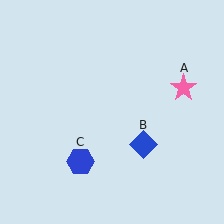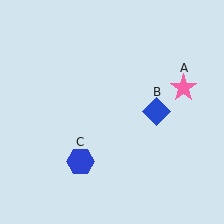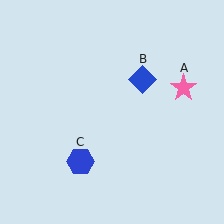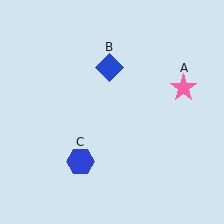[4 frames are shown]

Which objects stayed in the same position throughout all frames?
Pink star (object A) and blue hexagon (object C) remained stationary.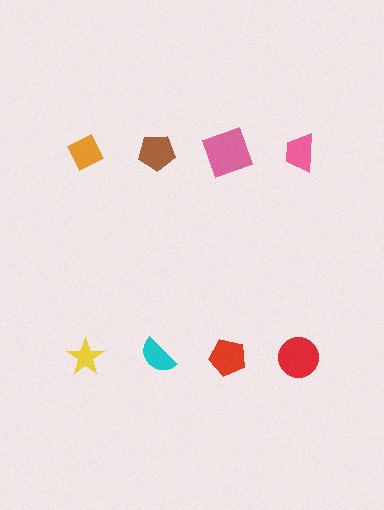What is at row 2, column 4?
A red circle.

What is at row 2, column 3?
A red pentagon.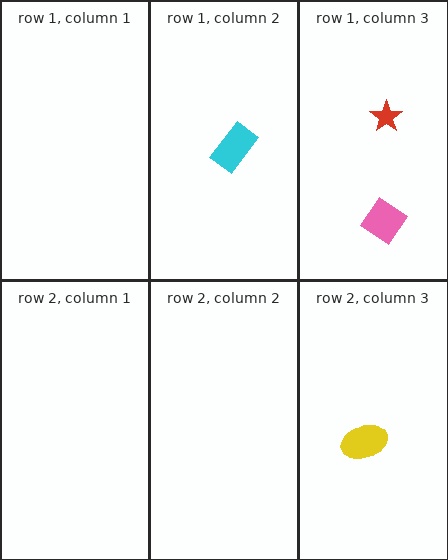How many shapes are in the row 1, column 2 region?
1.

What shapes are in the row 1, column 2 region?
The cyan rectangle.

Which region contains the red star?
The row 1, column 3 region.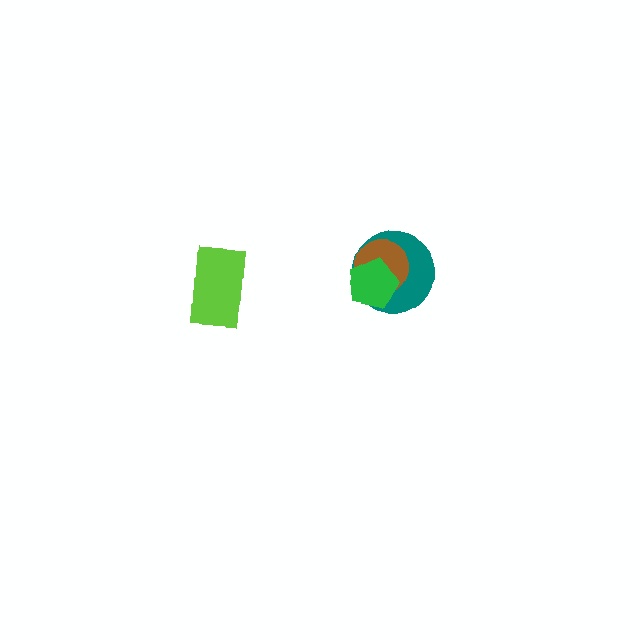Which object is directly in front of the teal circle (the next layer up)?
The brown circle is directly in front of the teal circle.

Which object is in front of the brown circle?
The green pentagon is in front of the brown circle.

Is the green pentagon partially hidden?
No, no other shape covers it.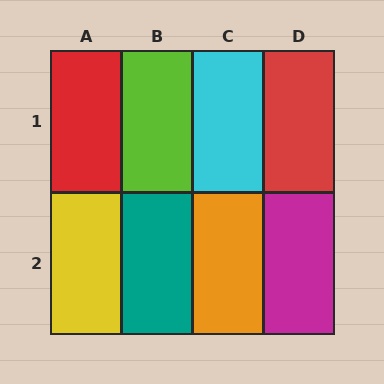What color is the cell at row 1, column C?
Cyan.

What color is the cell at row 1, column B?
Lime.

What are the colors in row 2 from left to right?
Yellow, teal, orange, magenta.